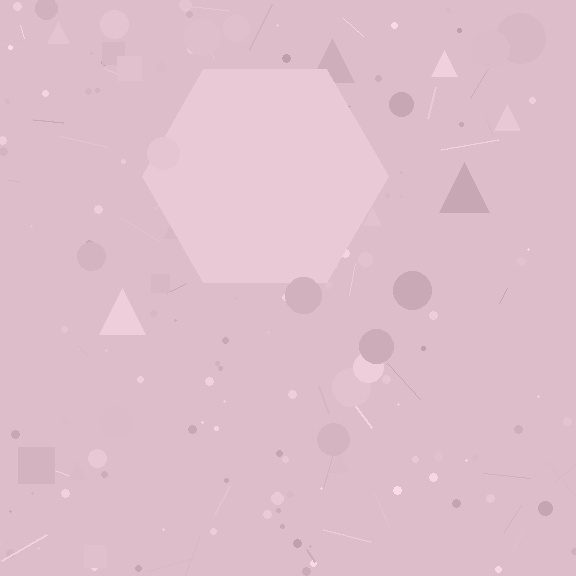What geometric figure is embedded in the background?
A hexagon is embedded in the background.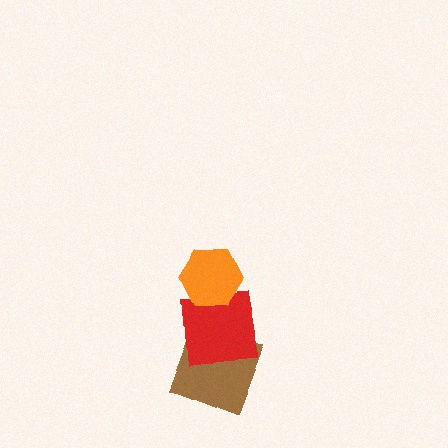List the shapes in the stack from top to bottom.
From top to bottom: the orange hexagon, the red square, the brown square.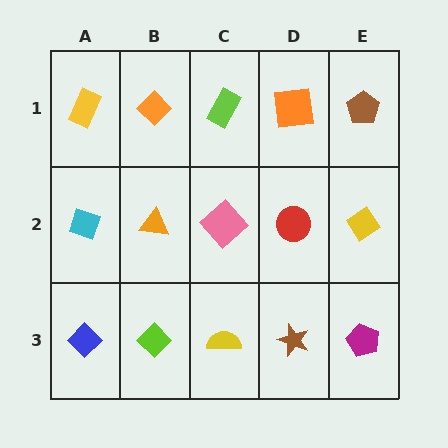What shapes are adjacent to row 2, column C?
A lime rectangle (row 1, column C), a yellow semicircle (row 3, column C), an orange triangle (row 2, column B), a red circle (row 2, column D).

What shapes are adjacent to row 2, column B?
An orange diamond (row 1, column B), a lime diamond (row 3, column B), a cyan diamond (row 2, column A), a pink diamond (row 2, column C).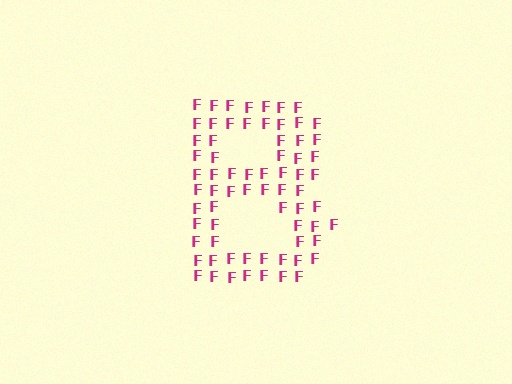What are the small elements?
The small elements are letter F's.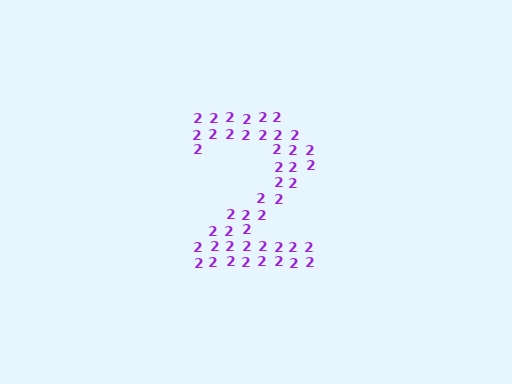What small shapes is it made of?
It is made of small digit 2's.